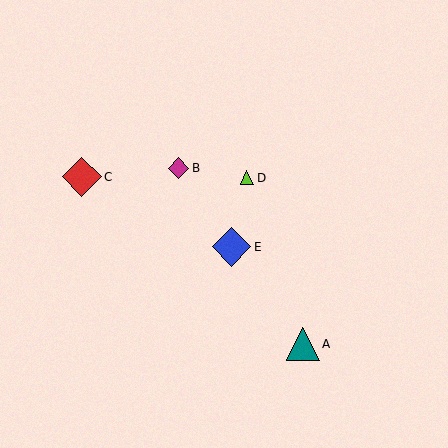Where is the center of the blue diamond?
The center of the blue diamond is at (232, 247).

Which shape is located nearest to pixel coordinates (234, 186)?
The lime triangle (labeled D) at (247, 178) is nearest to that location.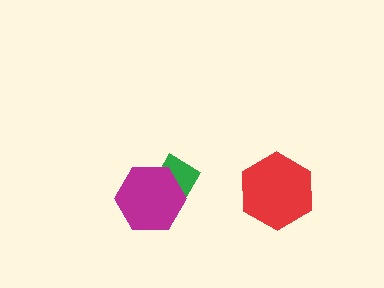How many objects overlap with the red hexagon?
0 objects overlap with the red hexagon.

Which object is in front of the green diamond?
The magenta hexagon is in front of the green diamond.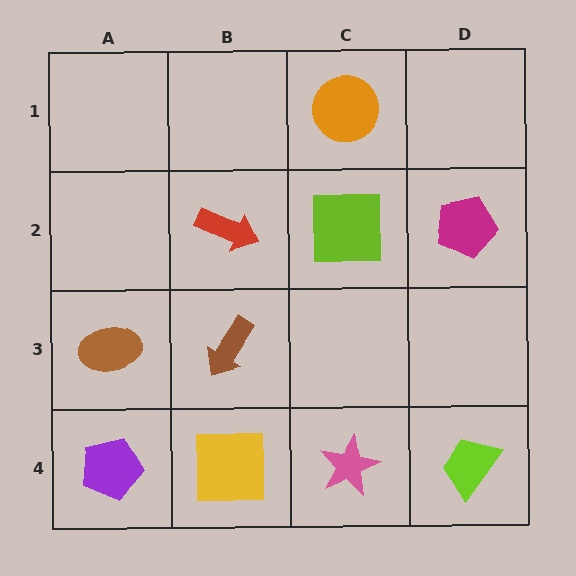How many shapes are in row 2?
3 shapes.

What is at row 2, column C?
A lime square.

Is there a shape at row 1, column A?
No, that cell is empty.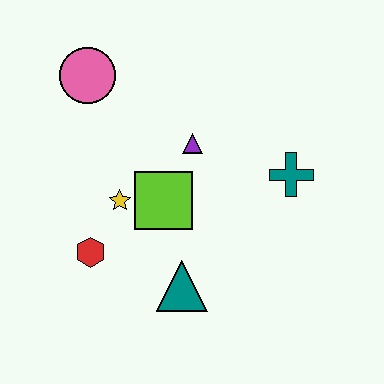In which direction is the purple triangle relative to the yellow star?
The purple triangle is to the right of the yellow star.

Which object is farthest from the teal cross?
The pink circle is farthest from the teal cross.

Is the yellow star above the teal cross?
No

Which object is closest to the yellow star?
The lime square is closest to the yellow star.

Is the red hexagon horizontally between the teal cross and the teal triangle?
No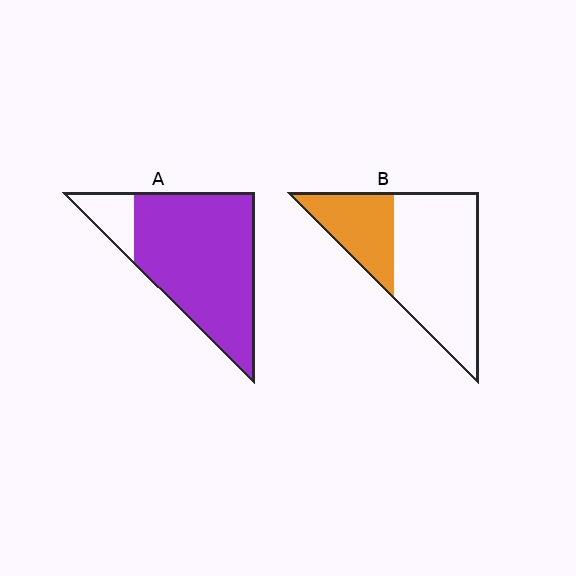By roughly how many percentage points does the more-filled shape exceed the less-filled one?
By roughly 55 percentage points (A over B).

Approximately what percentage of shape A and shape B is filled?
A is approximately 85% and B is approximately 30%.